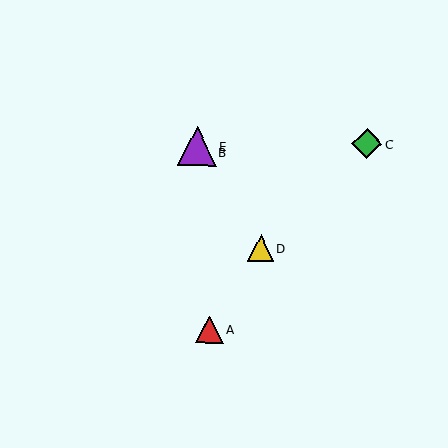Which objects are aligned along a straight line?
Objects B, D, E are aligned along a straight line.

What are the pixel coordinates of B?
Object B is at (201, 152).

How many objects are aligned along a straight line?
3 objects (B, D, E) are aligned along a straight line.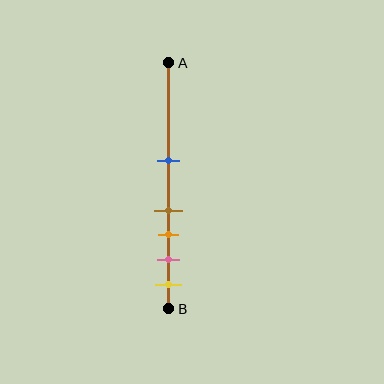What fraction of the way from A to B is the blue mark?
The blue mark is approximately 40% (0.4) of the way from A to B.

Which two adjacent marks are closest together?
The brown and orange marks are the closest adjacent pair.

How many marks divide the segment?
There are 5 marks dividing the segment.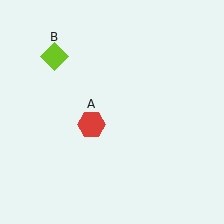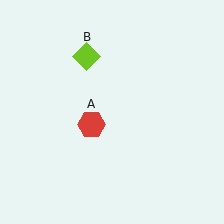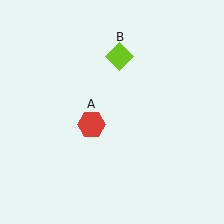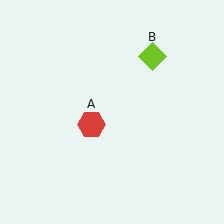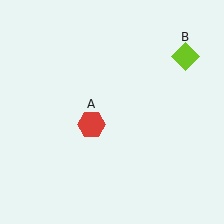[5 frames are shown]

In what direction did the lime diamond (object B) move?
The lime diamond (object B) moved right.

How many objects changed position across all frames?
1 object changed position: lime diamond (object B).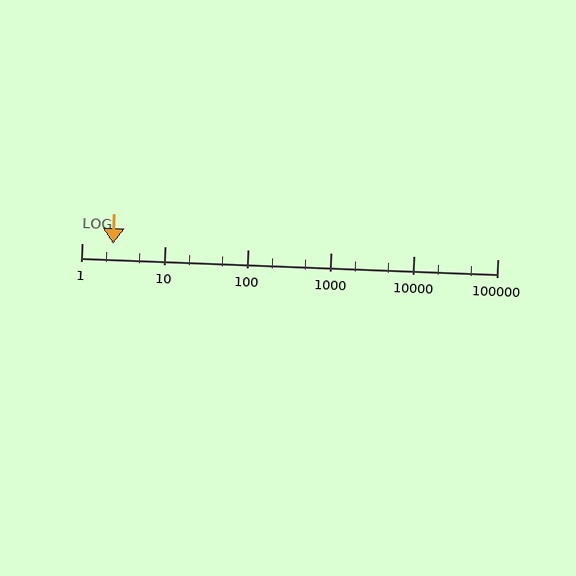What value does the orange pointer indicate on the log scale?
The pointer indicates approximately 2.4.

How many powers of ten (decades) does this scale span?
The scale spans 5 decades, from 1 to 100000.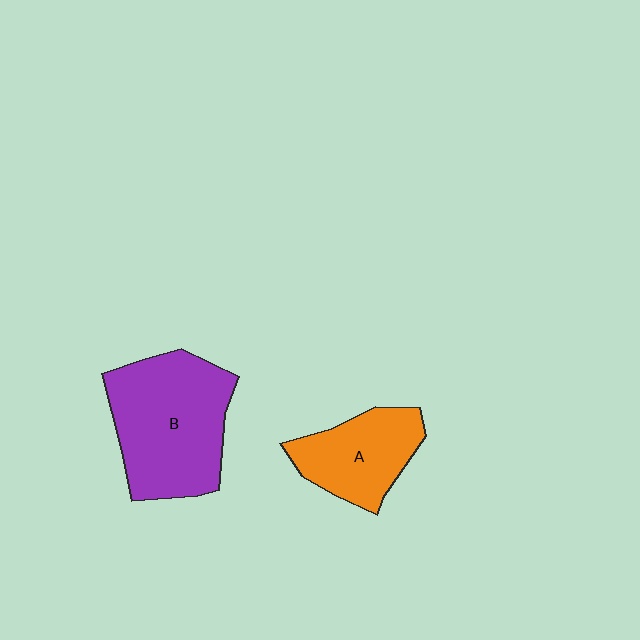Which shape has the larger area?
Shape B (purple).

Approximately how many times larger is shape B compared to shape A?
Approximately 1.7 times.